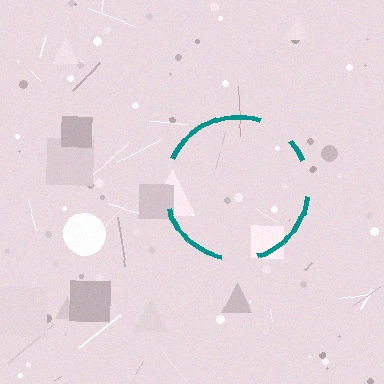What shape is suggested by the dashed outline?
The dashed outline suggests a circle.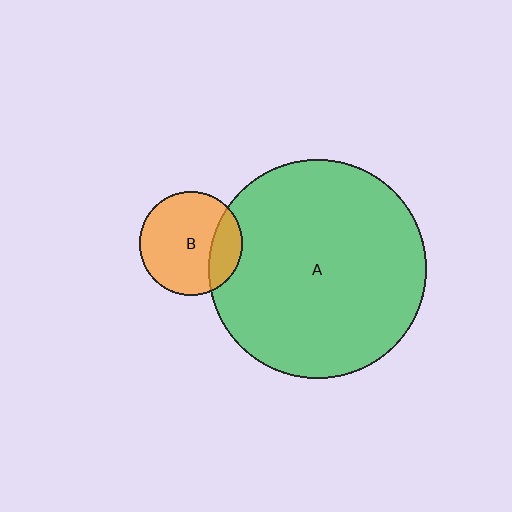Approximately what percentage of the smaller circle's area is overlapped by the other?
Approximately 20%.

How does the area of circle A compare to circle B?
Approximately 4.5 times.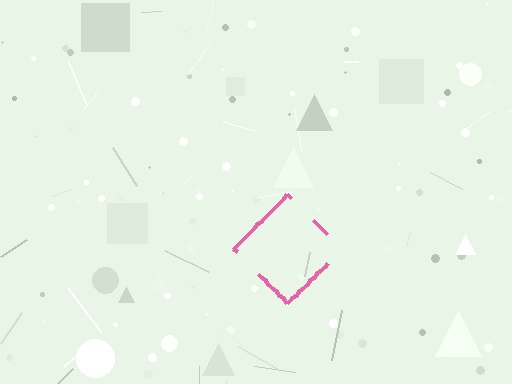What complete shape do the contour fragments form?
The contour fragments form a diamond.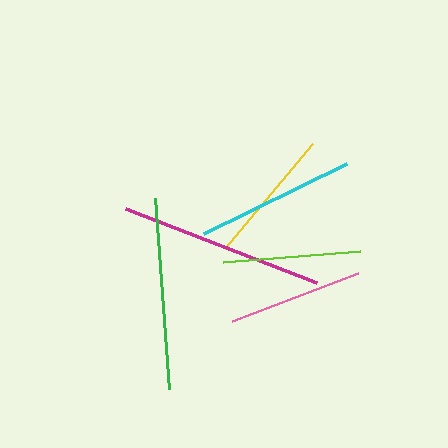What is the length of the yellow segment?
The yellow segment is approximately 138 pixels long.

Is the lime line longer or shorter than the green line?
The green line is longer than the lime line.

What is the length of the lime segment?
The lime segment is approximately 138 pixels long.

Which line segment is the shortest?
The pink line is the shortest at approximately 135 pixels.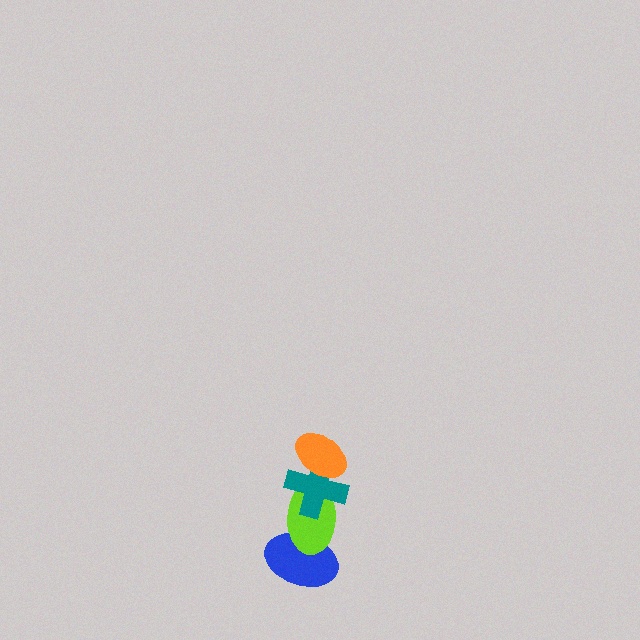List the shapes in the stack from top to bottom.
From top to bottom: the orange ellipse, the teal cross, the lime ellipse, the blue ellipse.